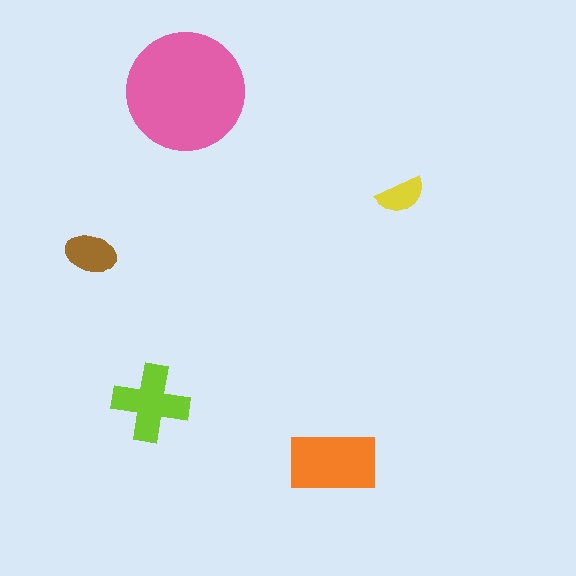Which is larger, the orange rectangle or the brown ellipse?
The orange rectangle.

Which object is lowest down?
The orange rectangle is bottommost.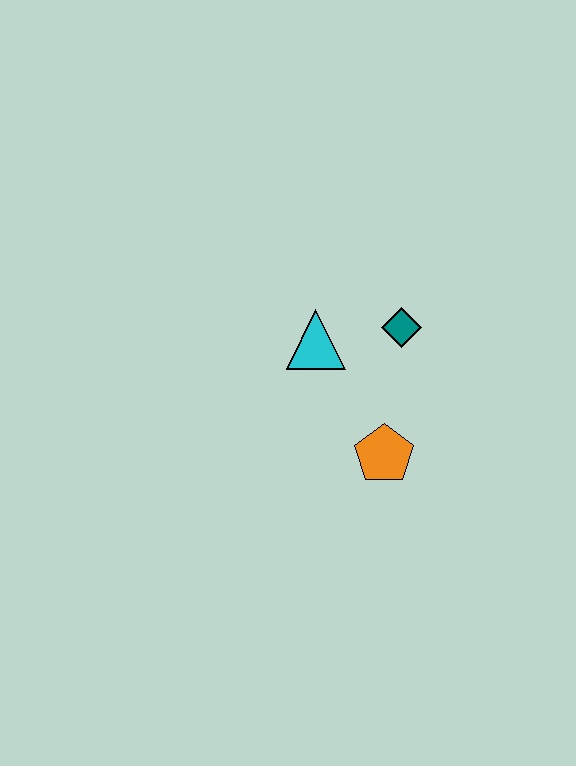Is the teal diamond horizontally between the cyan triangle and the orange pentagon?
No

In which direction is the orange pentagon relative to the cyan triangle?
The orange pentagon is below the cyan triangle.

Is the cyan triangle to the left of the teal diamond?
Yes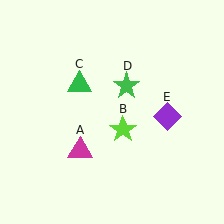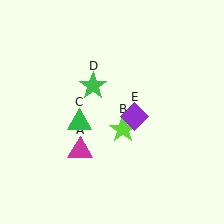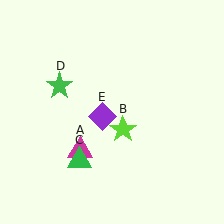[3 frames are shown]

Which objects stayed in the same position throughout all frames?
Magenta triangle (object A) and lime star (object B) remained stationary.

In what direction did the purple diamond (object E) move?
The purple diamond (object E) moved left.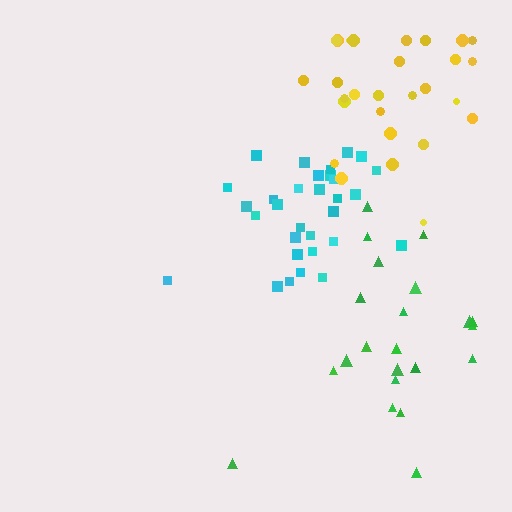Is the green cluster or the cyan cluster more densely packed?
Cyan.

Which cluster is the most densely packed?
Cyan.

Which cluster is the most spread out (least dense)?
Green.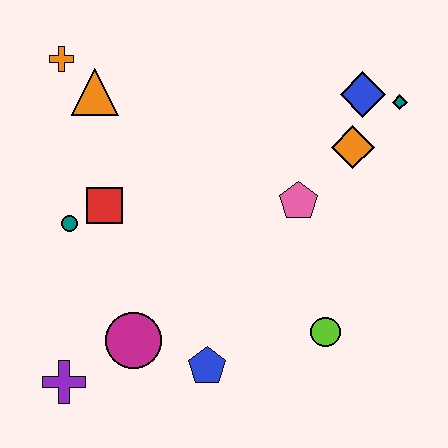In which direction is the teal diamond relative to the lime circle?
The teal diamond is above the lime circle.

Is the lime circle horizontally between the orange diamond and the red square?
Yes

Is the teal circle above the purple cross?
Yes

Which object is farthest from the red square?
The teal diamond is farthest from the red square.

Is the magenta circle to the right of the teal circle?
Yes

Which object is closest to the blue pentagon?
The magenta circle is closest to the blue pentagon.